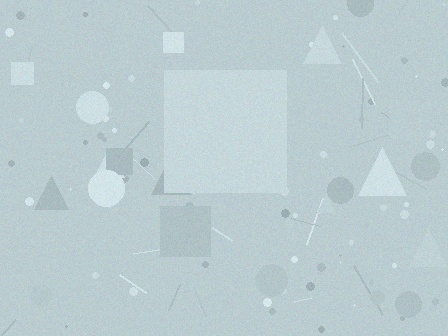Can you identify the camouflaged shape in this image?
The camouflaged shape is a square.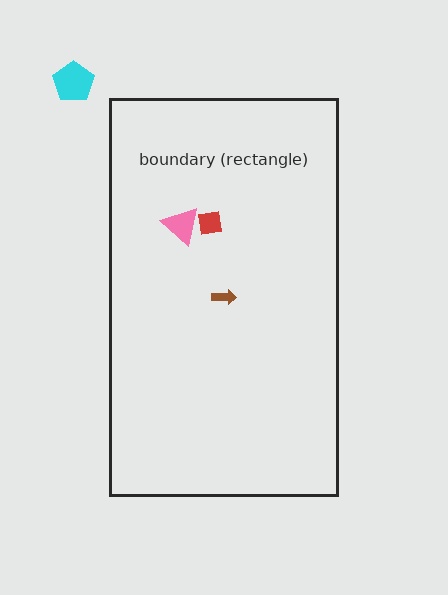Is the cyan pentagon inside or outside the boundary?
Outside.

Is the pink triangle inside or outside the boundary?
Inside.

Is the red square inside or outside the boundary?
Inside.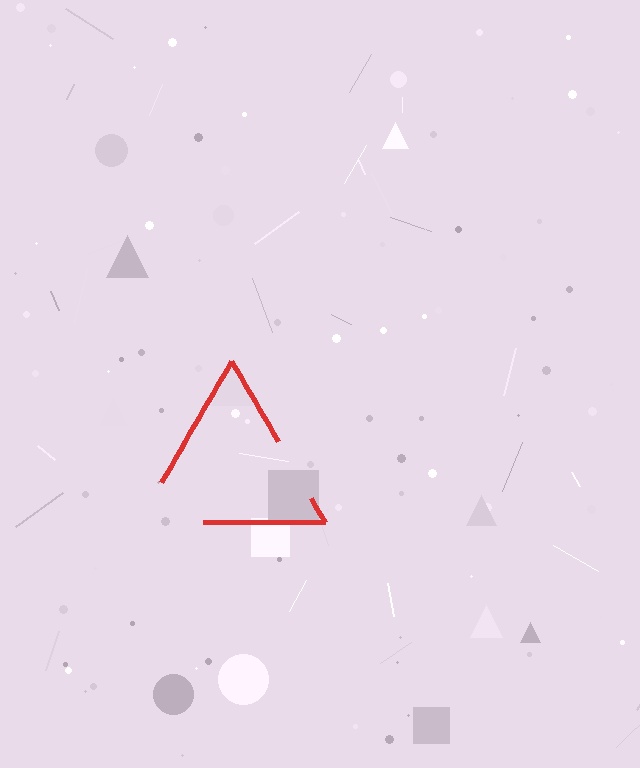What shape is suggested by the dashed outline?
The dashed outline suggests a triangle.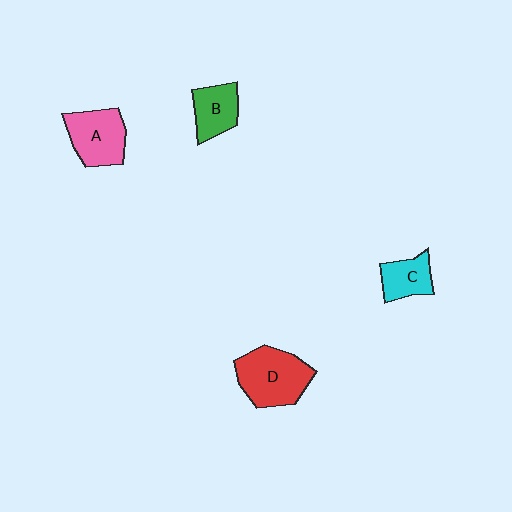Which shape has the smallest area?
Shape C (cyan).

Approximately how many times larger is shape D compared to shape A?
Approximately 1.2 times.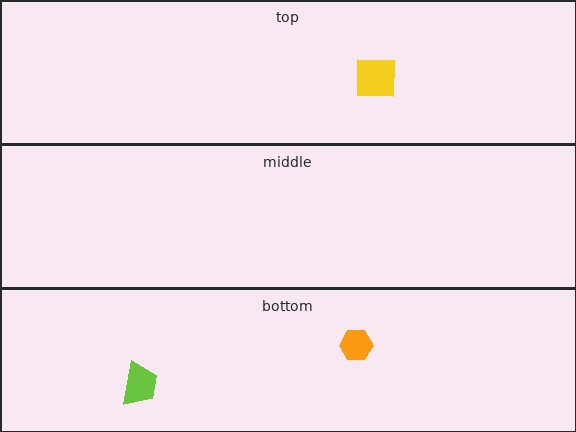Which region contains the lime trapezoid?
The bottom region.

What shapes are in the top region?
The yellow square.